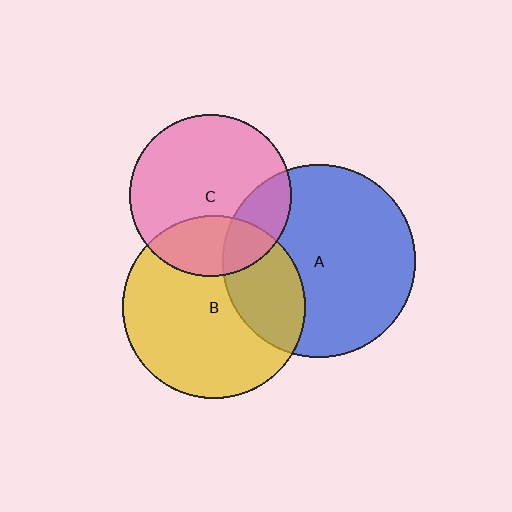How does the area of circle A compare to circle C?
Approximately 1.4 times.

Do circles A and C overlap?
Yes.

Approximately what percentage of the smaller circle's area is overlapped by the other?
Approximately 20%.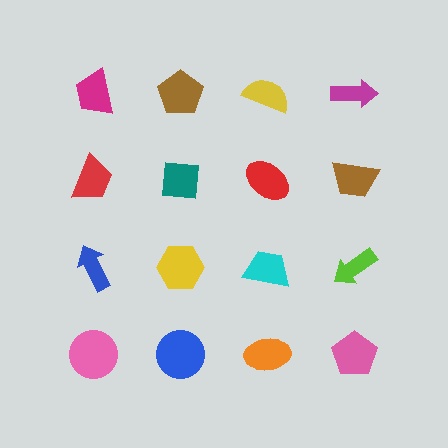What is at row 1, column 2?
A brown pentagon.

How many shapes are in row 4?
4 shapes.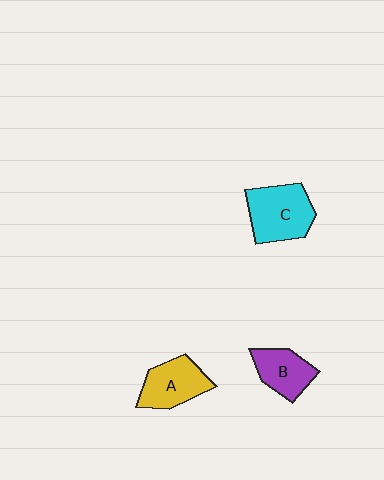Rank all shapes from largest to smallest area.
From largest to smallest: C (cyan), A (yellow), B (purple).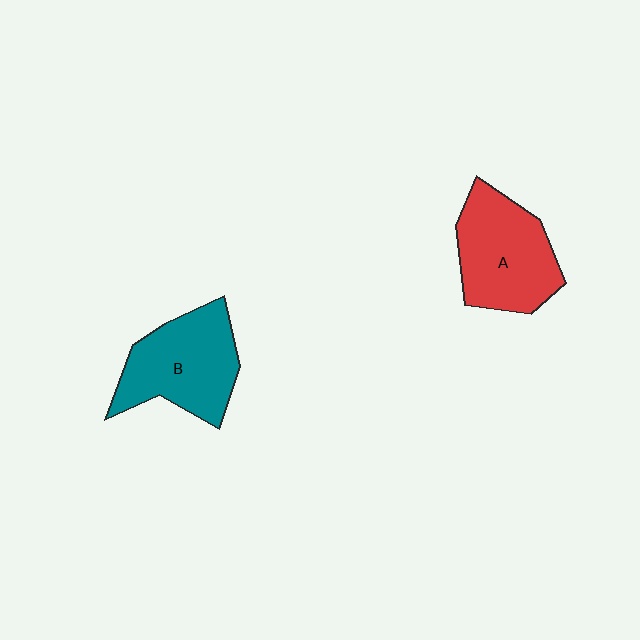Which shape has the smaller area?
Shape A (red).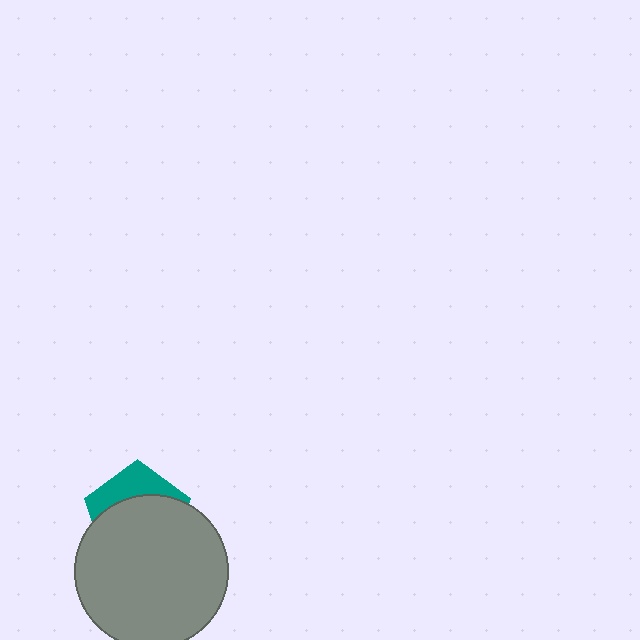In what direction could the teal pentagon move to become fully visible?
The teal pentagon could move up. That would shift it out from behind the gray circle entirely.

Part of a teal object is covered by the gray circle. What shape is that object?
It is a pentagon.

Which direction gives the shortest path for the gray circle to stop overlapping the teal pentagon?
Moving down gives the shortest separation.